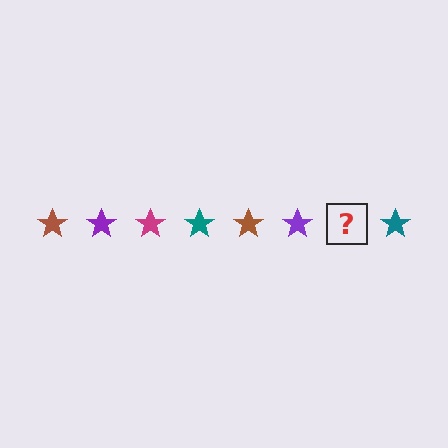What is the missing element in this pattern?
The missing element is a magenta star.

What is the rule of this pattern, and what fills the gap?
The rule is that the pattern cycles through brown, purple, magenta, teal stars. The gap should be filled with a magenta star.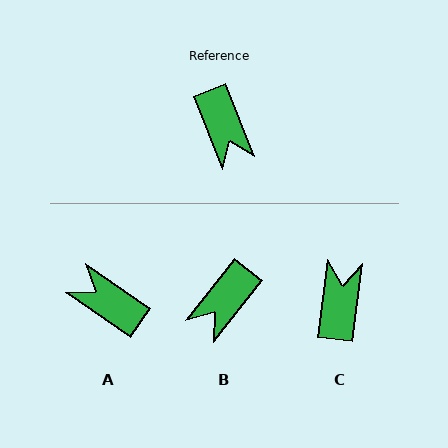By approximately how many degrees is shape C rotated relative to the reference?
Approximately 151 degrees counter-clockwise.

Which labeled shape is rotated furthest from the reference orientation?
C, about 151 degrees away.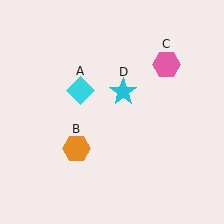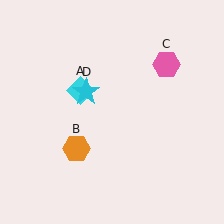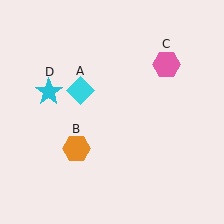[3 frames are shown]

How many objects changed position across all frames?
1 object changed position: cyan star (object D).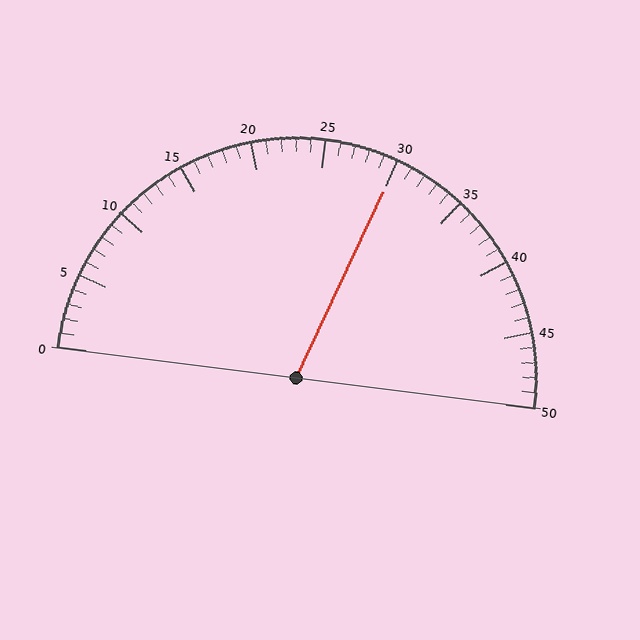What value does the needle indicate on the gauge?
The needle indicates approximately 30.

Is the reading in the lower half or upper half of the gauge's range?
The reading is in the upper half of the range (0 to 50).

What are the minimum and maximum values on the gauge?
The gauge ranges from 0 to 50.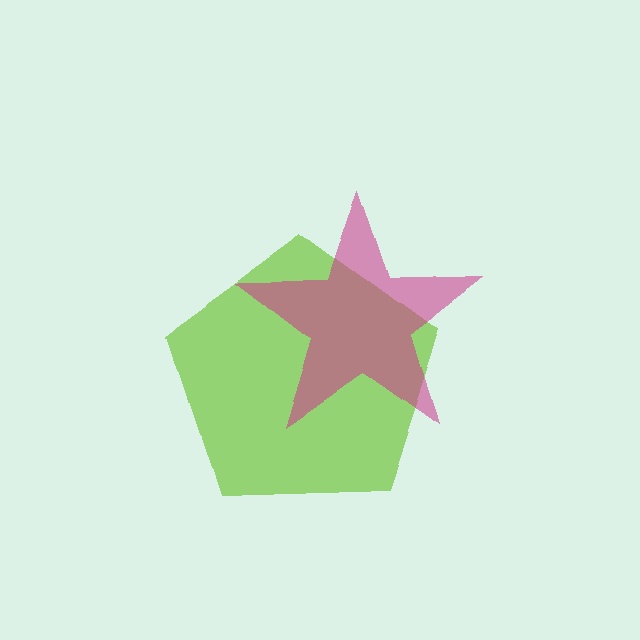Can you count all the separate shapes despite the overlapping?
Yes, there are 2 separate shapes.